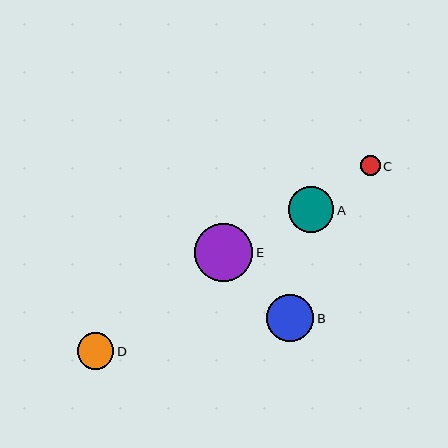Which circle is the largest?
Circle E is the largest with a size of approximately 59 pixels.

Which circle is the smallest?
Circle C is the smallest with a size of approximately 20 pixels.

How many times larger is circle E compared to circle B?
Circle E is approximately 1.2 times the size of circle B.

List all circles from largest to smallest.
From largest to smallest: E, B, A, D, C.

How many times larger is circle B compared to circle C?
Circle B is approximately 2.3 times the size of circle C.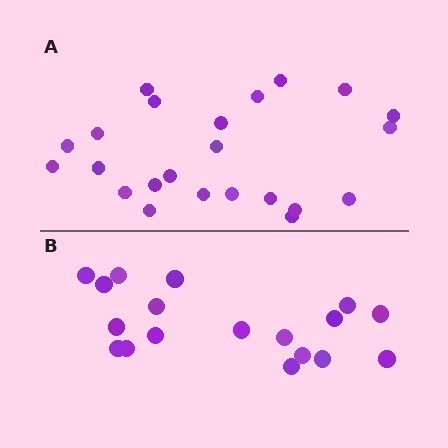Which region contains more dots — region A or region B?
Region A (the top region) has more dots.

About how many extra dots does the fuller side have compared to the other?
Region A has about 5 more dots than region B.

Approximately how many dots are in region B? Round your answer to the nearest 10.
About 20 dots. (The exact count is 18, which rounds to 20.)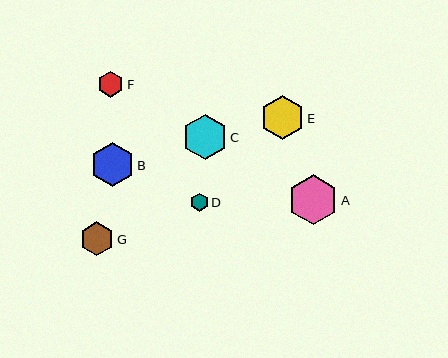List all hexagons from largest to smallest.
From largest to smallest: A, C, B, E, G, F, D.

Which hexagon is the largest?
Hexagon A is the largest with a size of approximately 50 pixels.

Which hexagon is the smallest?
Hexagon D is the smallest with a size of approximately 18 pixels.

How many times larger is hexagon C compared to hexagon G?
Hexagon C is approximately 1.3 times the size of hexagon G.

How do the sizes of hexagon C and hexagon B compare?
Hexagon C and hexagon B are approximately the same size.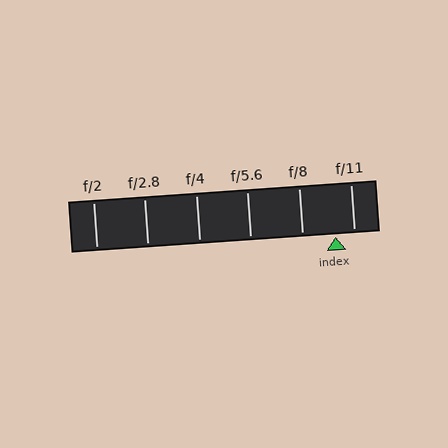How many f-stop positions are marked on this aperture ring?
There are 6 f-stop positions marked.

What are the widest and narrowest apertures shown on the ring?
The widest aperture shown is f/2 and the narrowest is f/11.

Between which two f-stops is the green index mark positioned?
The index mark is between f/8 and f/11.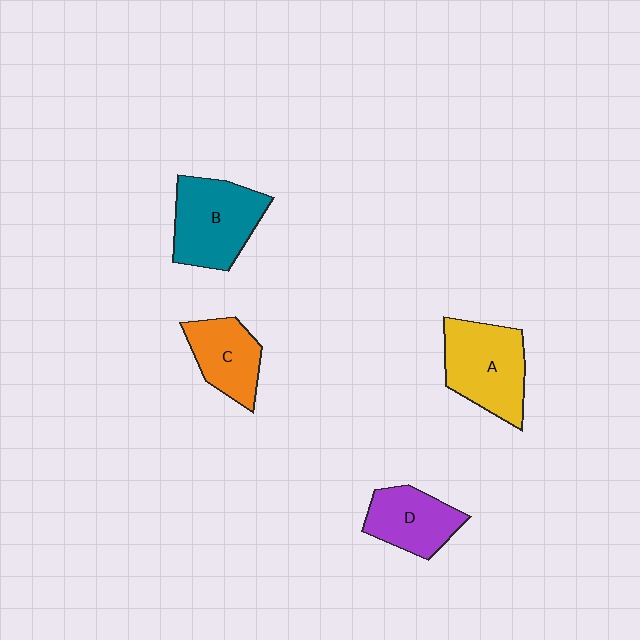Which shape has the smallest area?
Shape C (orange).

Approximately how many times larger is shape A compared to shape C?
Approximately 1.4 times.